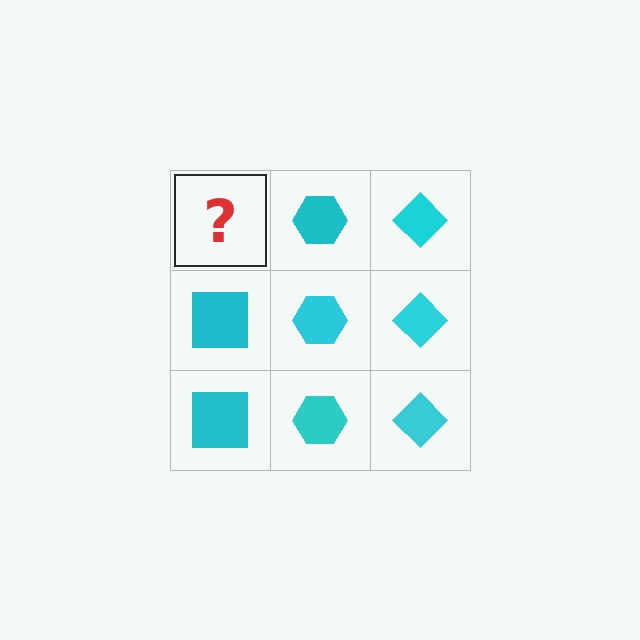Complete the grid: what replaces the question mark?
The question mark should be replaced with a cyan square.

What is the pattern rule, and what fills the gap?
The rule is that each column has a consistent shape. The gap should be filled with a cyan square.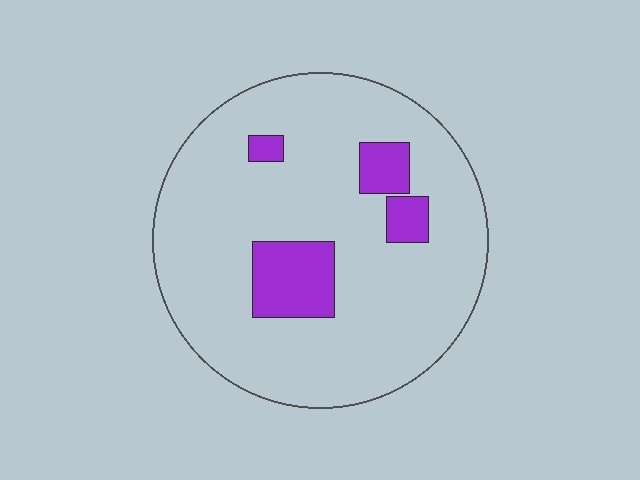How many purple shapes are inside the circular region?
4.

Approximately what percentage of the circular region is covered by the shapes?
Approximately 15%.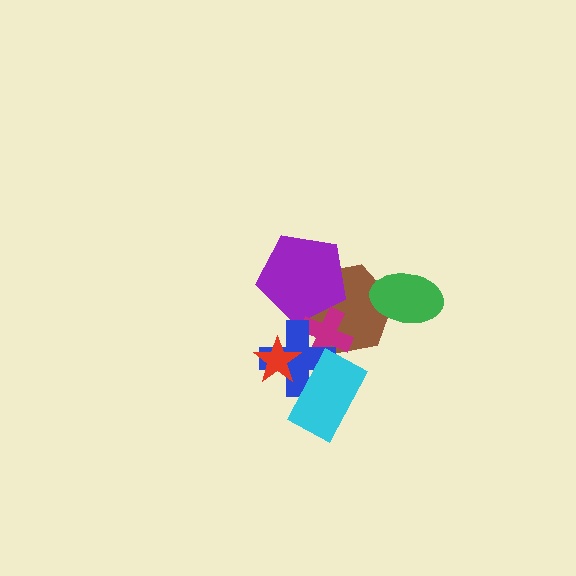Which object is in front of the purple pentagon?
The magenta cross is in front of the purple pentagon.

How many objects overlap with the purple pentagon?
2 objects overlap with the purple pentagon.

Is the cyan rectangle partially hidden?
No, no other shape covers it.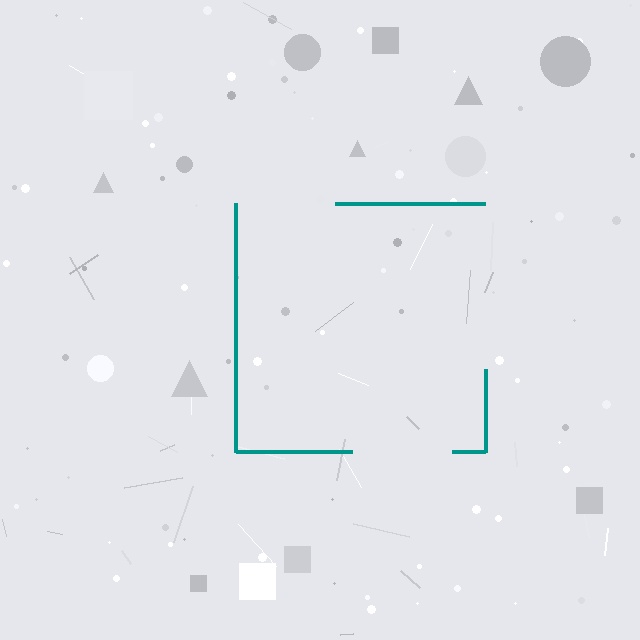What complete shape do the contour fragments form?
The contour fragments form a square.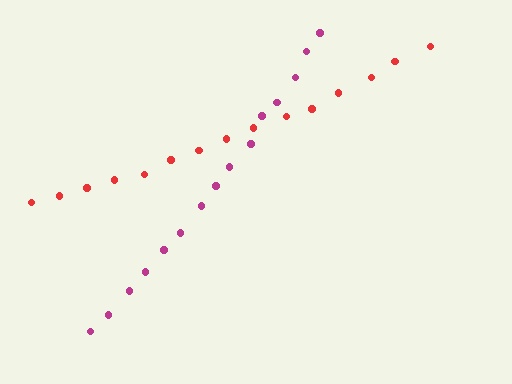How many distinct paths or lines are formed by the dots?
There are 2 distinct paths.